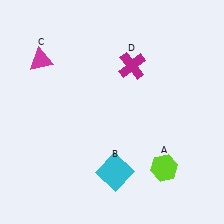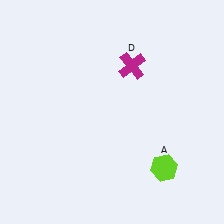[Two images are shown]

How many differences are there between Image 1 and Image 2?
There are 2 differences between the two images.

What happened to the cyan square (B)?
The cyan square (B) was removed in Image 2. It was in the bottom-right area of Image 1.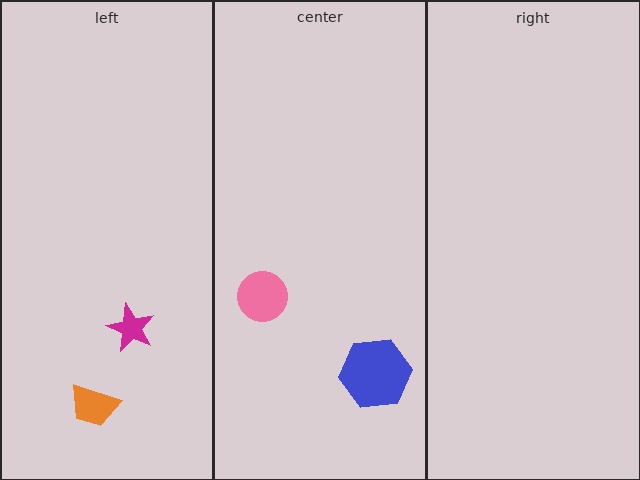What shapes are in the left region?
The magenta star, the orange trapezoid.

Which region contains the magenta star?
The left region.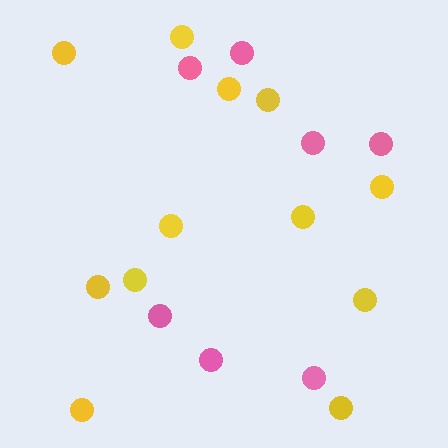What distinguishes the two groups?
There are 2 groups: one group of pink circles (7) and one group of yellow circles (12).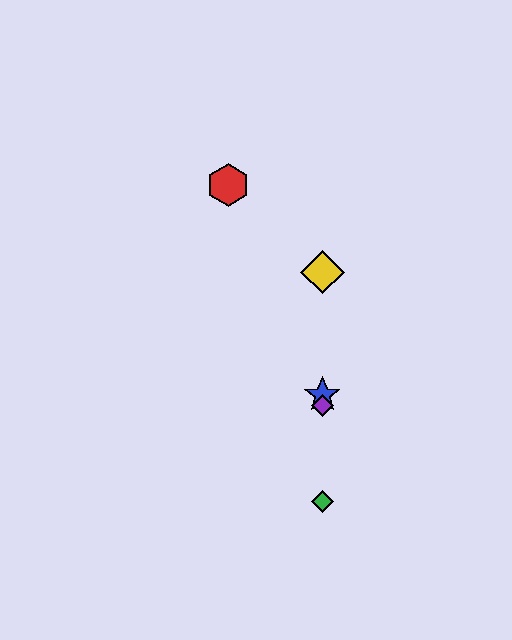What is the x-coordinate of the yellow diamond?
The yellow diamond is at x≈322.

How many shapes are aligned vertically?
4 shapes (the blue star, the green diamond, the yellow diamond, the purple diamond) are aligned vertically.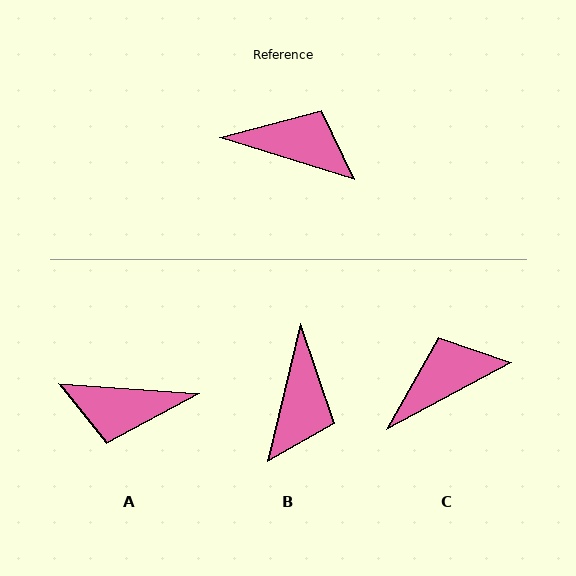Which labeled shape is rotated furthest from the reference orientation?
A, about 167 degrees away.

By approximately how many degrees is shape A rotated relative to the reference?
Approximately 167 degrees clockwise.